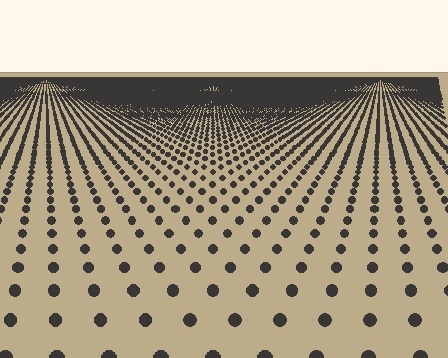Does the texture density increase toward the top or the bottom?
Density increases toward the top.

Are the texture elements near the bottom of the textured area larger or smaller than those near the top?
Larger. Near the bottom, elements are closer to the viewer and appear at a bigger on-screen size.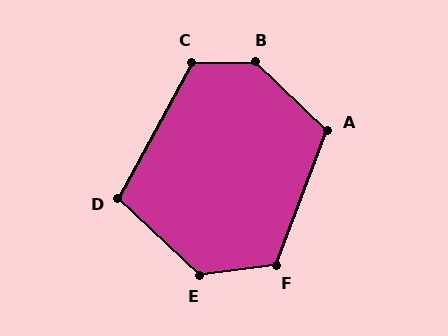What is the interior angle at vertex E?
Approximately 129 degrees (obtuse).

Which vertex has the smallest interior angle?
D, at approximately 105 degrees.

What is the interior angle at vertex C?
Approximately 119 degrees (obtuse).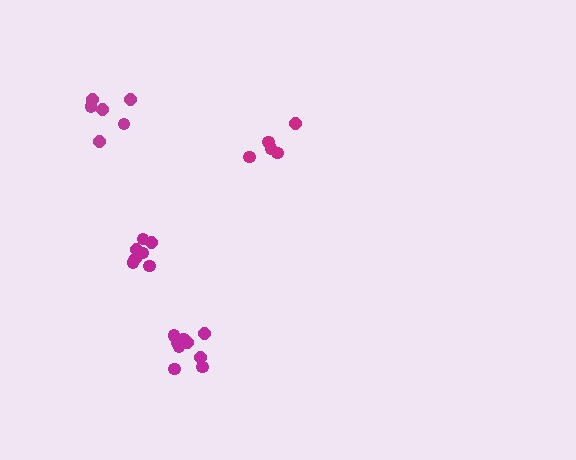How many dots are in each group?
Group 1: 5 dots, Group 2: 7 dots, Group 3: 6 dots, Group 4: 10 dots (28 total).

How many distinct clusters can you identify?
There are 4 distinct clusters.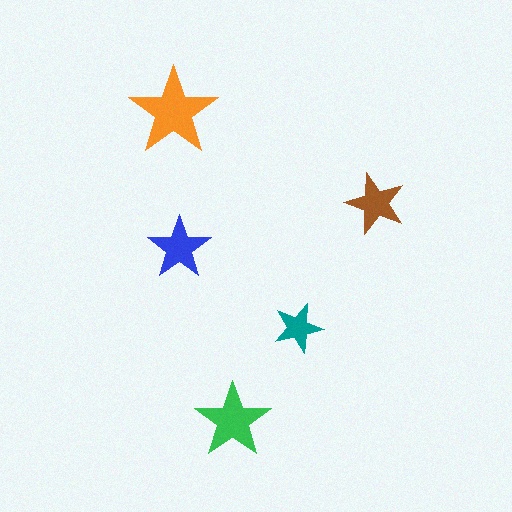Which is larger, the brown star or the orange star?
The orange one.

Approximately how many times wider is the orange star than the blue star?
About 1.5 times wider.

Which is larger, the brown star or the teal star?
The brown one.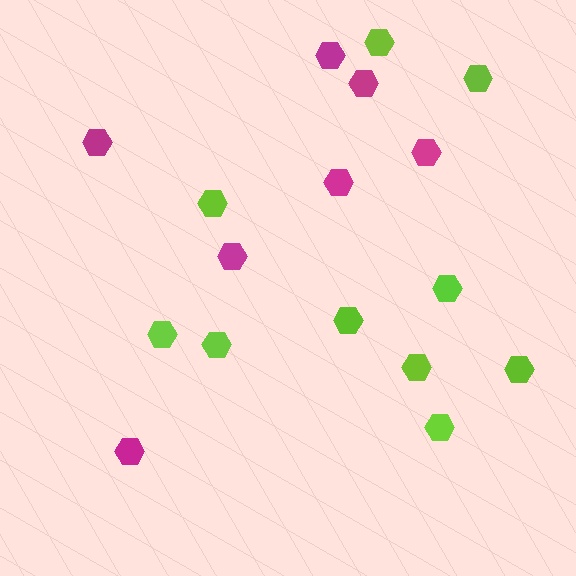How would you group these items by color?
There are 2 groups: one group of lime hexagons (10) and one group of magenta hexagons (7).